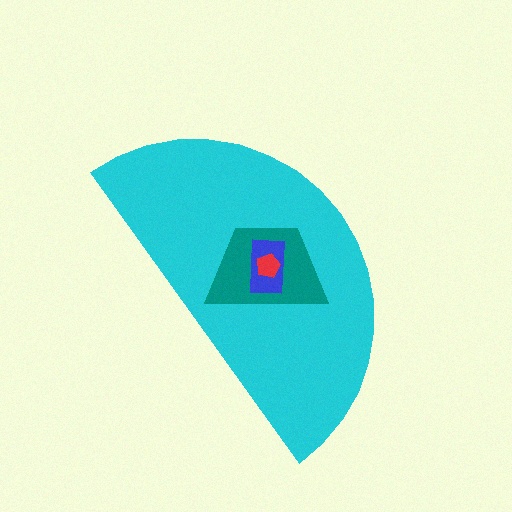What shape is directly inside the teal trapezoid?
The blue rectangle.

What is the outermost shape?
The cyan semicircle.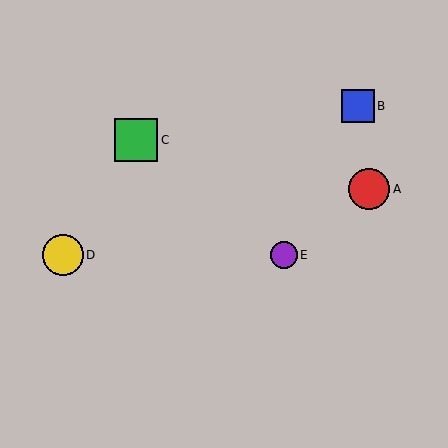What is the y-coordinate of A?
Object A is at y≈189.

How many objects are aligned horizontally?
2 objects (D, E) are aligned horizontally.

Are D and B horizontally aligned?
No, D is at y≈255 and B is at y≈106.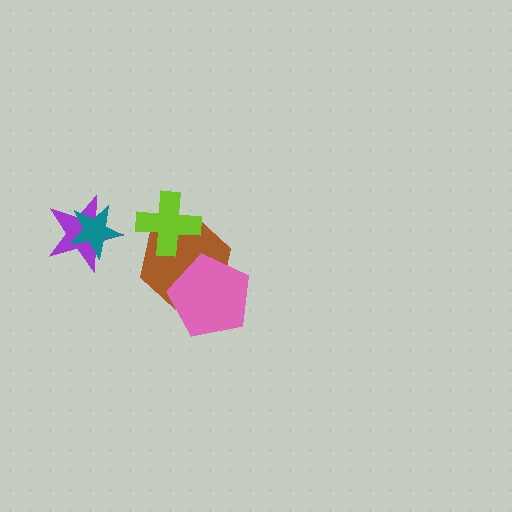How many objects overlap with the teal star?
1 object overlaps with the teal star.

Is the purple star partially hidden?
Yes, it is partially covered by another shape.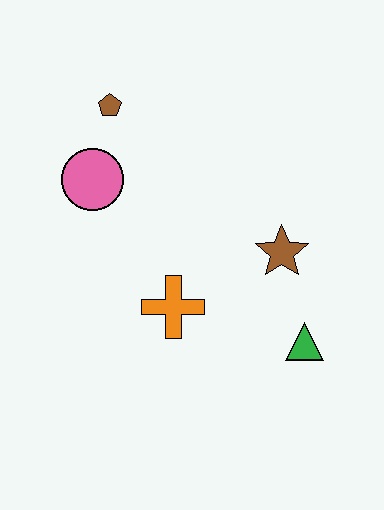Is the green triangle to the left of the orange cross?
No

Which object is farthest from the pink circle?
The green triangle is farthest from the pink circle.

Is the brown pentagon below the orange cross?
No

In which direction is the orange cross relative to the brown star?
The orange cross is to the left of the brown star.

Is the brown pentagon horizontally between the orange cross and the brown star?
No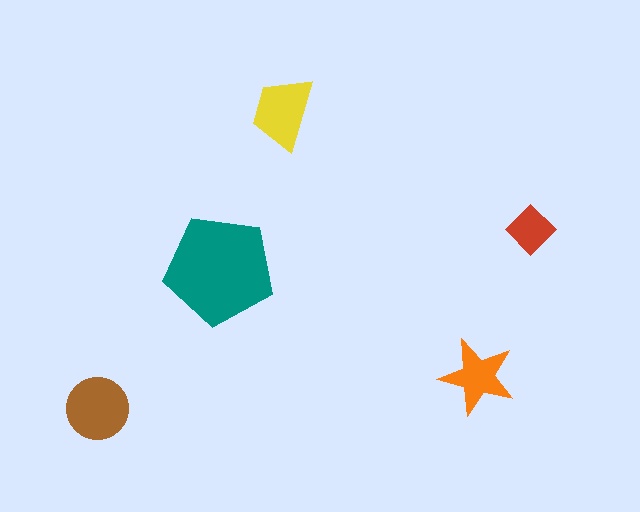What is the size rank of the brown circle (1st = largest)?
2nd.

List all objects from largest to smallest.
The teal pentagon, the brown circle, the yellow trapezoid, the orange star, the red diamond.